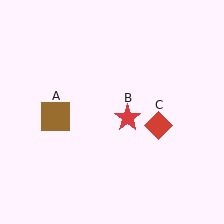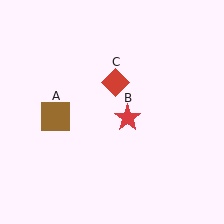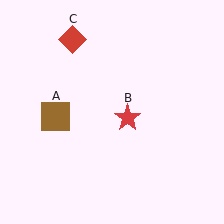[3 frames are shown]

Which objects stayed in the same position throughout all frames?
Brown square (object A) and red star (object B) remained stationary.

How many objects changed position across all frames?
1 object changed position: red diamond (object C).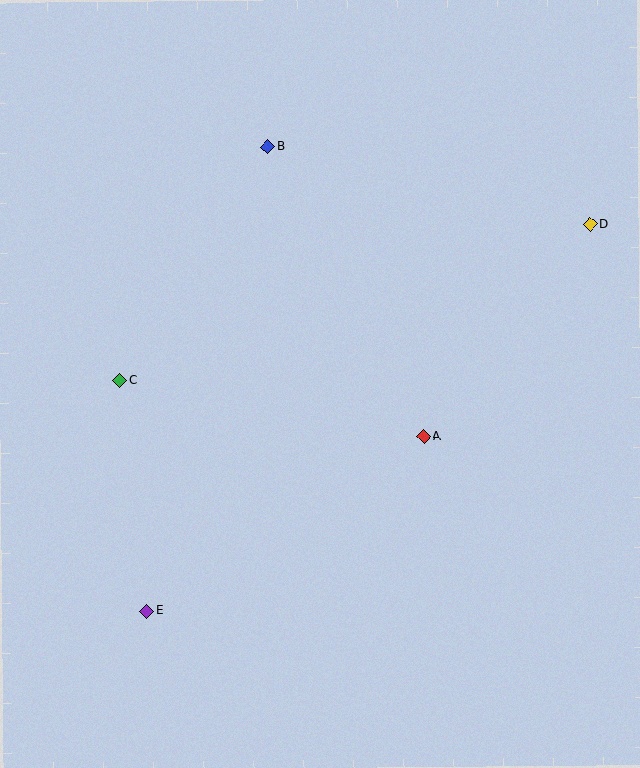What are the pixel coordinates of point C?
Point C is at (120, 380).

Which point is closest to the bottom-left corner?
Point E is closest to the bottom-left corner.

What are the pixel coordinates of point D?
Point D is at (590, 224).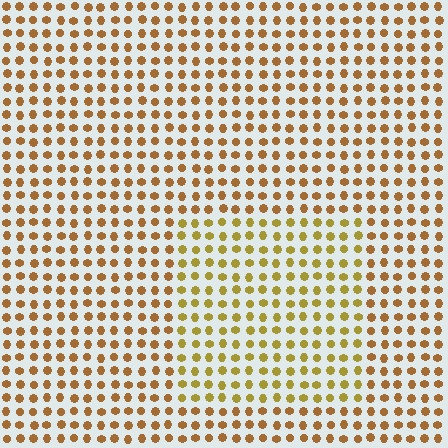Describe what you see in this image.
The image is filled with small brown elements in a uniform arrangement. A rectangle-shaped region is visible where the elements are tinted to a slightly different hue, forming a subtle color boundary.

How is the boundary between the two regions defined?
The boundary is defined purely by a slight shift in hue (about 24 degrees). Spacing, size, and orientation are identical on both sides.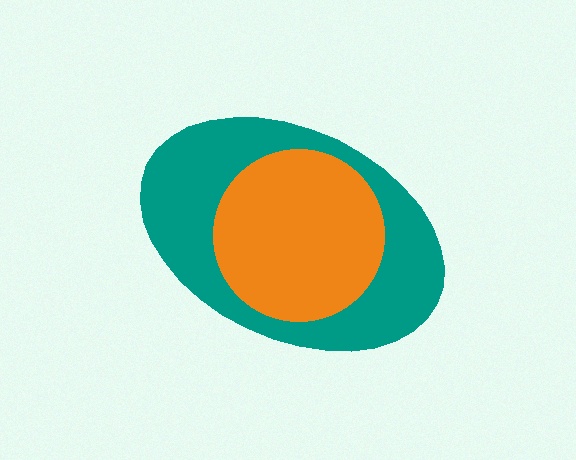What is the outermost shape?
The teal ellipse.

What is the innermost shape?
The orange circle.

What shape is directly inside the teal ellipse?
The orange circle.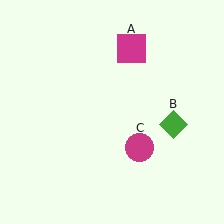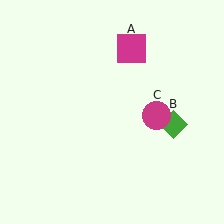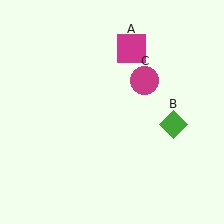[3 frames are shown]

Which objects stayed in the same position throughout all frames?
Magenta square (object A) and green diamond (object B) remained stationary.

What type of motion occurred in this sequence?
The magenta circle (object C) rotated counterclockwise around the center of the scene.